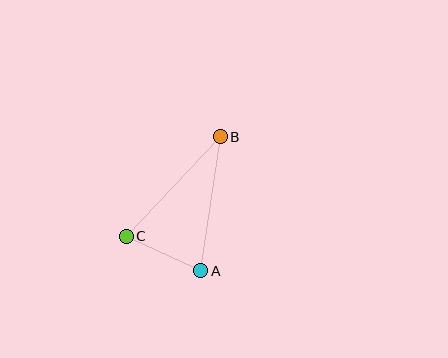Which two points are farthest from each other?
Points B and C are farthest from each other.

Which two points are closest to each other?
Points A and C are closest to each other.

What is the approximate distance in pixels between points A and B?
The distance between A and B is approximately 136 pixels.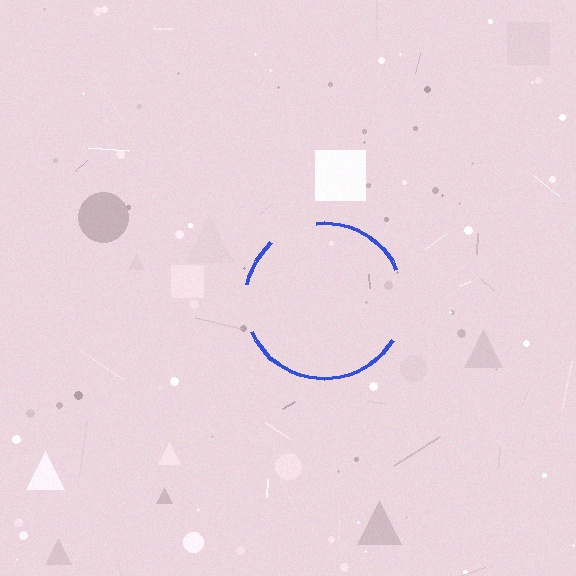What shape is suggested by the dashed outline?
The dashed outline suggests a circle.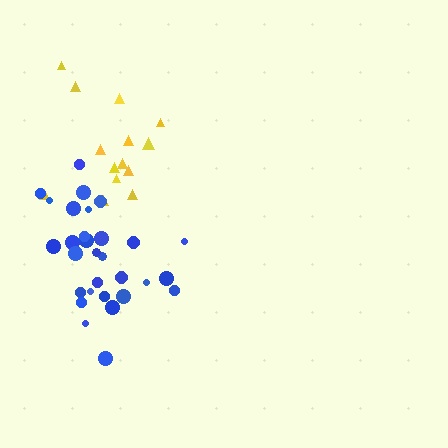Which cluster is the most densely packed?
Blue.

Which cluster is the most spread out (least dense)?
Yellow.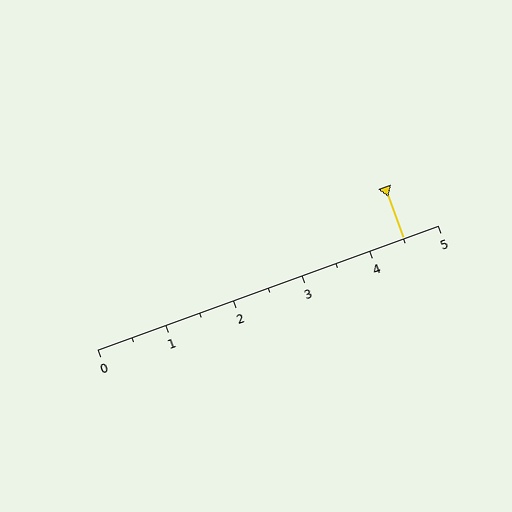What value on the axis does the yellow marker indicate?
The marker indicates approximately 4.5.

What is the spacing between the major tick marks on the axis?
The major ticks are spaced 1 apart.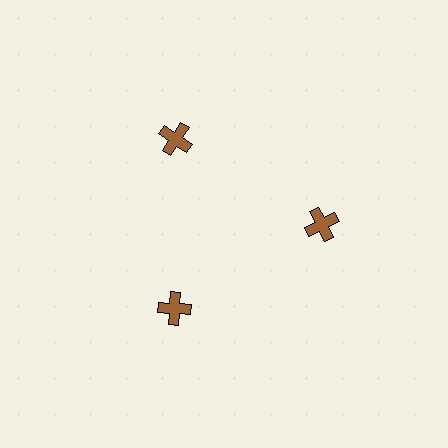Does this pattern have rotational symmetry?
Yes, this pattern has 3-fold rotational symmetry. It looks the same after rotating 120 degrees around the center.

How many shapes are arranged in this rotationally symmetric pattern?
There are 3 shapes, arranged in 3 groups of 1.